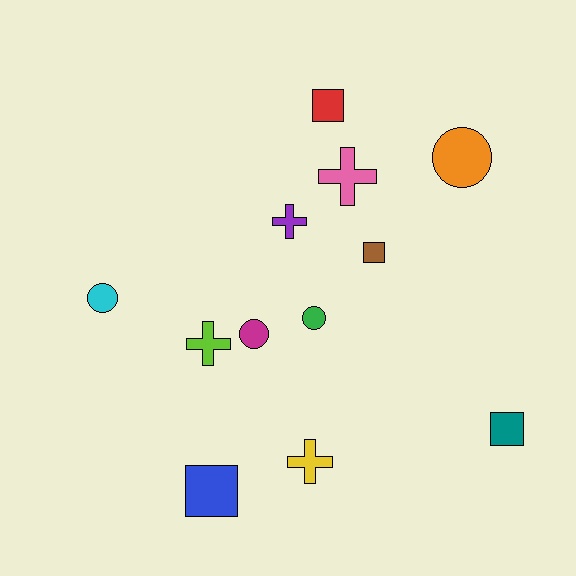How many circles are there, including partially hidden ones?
There are 4 circles.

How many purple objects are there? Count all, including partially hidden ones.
There is 1 purple object.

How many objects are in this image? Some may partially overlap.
There are 12 objects.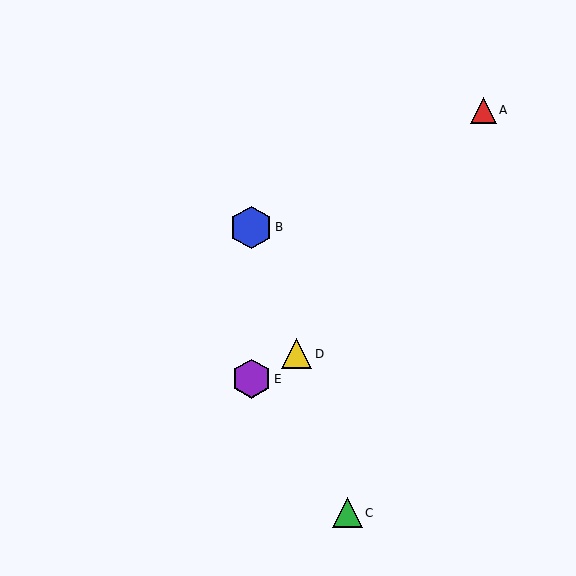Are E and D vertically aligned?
No, E is at x≈251 and D is at x≈297.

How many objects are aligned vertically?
2 objects (B, E) are aligned vertically.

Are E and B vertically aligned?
Yes, both are at x≈251.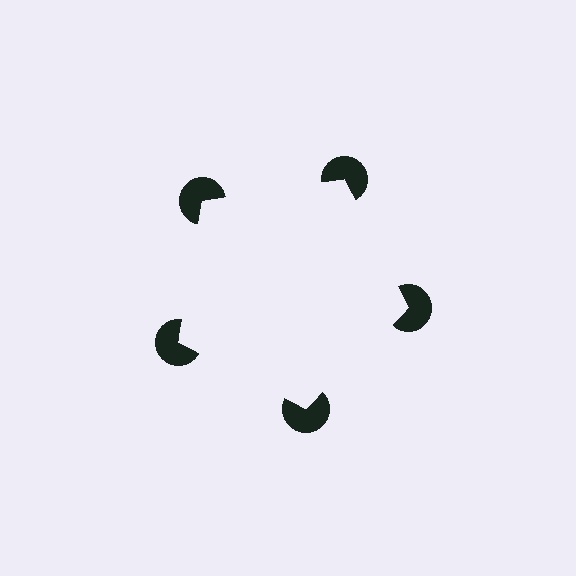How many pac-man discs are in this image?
There are 5 — one at each vertex of the illusory pentagon.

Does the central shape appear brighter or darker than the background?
It typically appears slightly brighter than the background, even though no actual brightness change is drawn.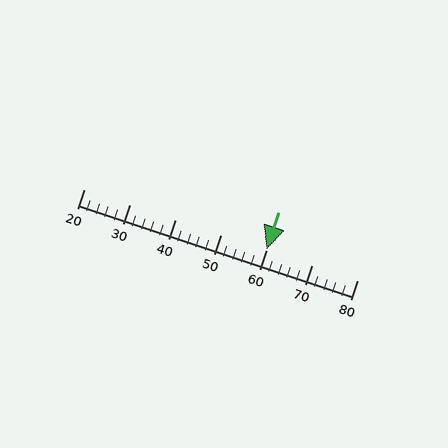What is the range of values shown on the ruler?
The ruler shows values from 20 to 80.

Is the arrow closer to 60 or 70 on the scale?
The arrow is closer to 60.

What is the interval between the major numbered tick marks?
The major tick marks are spaced 10 units apart.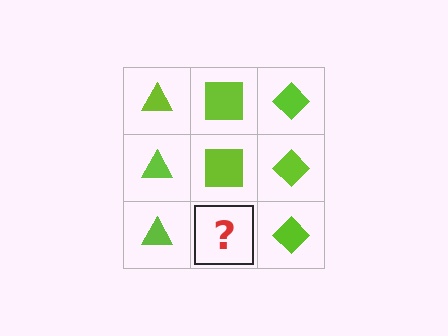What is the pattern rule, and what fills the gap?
The rule is that each column has a consistent shape. The gap should be filled with a lime square.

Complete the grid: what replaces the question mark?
The question mark should be replaced with a lime square.